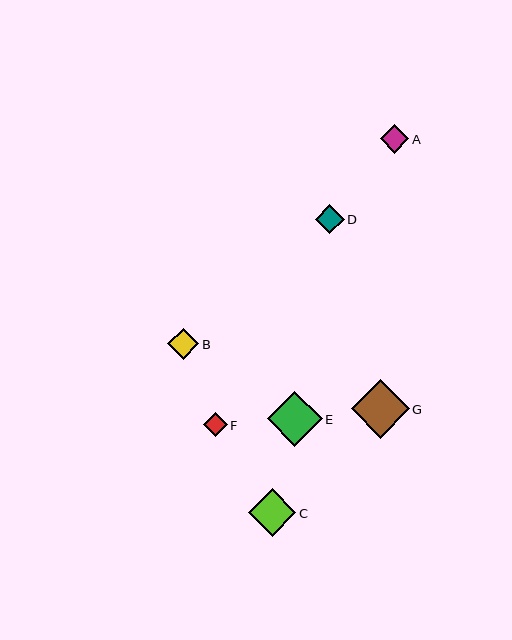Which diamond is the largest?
Diamond G is the largest with a size of approximately 58 pixels.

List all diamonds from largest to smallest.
From largest to smallest: G, E, C, B, D, A, F.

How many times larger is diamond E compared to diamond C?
Diamond E is approximately 1.1 times the size of diamond C.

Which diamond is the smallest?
Diamond F is the smallest with a size of approximately 24 pixels.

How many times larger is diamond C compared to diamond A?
Diamond C is approximately 1.7 times the size of diamond A.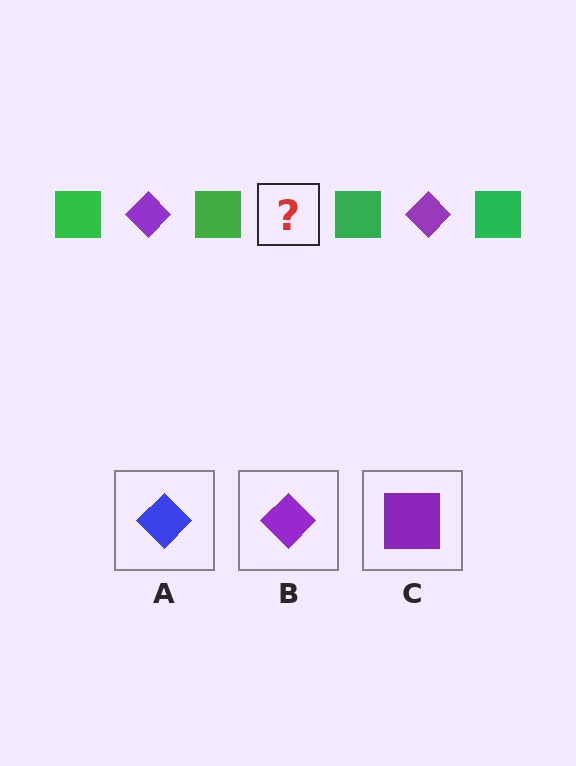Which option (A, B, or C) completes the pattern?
B.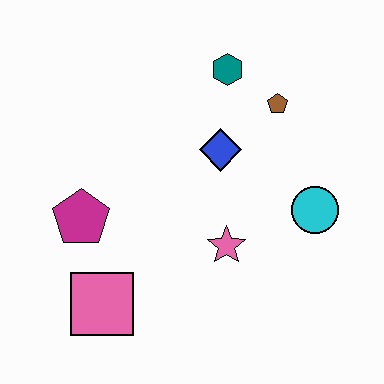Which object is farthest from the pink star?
The teal hexagon is farthest from the pink star.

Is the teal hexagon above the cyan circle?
Yes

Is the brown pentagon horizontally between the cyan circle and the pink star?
Yes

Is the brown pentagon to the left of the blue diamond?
No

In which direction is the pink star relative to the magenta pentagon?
The pink star is to the right of the magenta pentagon.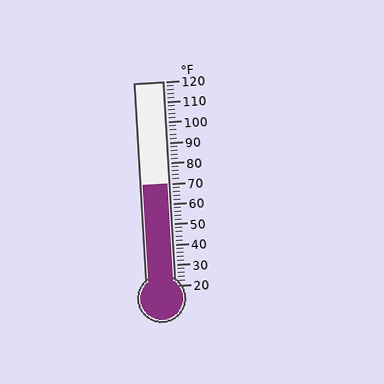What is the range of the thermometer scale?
The thermometer scale ranges from 20°F to 120°F.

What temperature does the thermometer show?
The thermometer shows approximately 70°F.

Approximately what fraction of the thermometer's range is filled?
The thermometer is filled to approximately 50% of its range.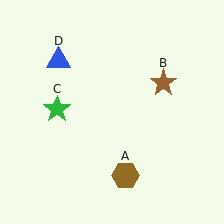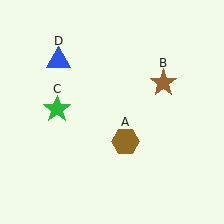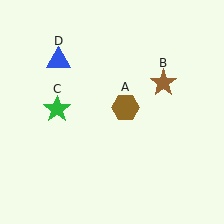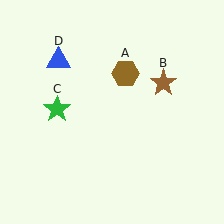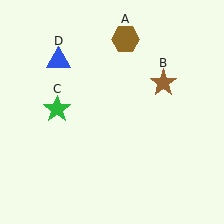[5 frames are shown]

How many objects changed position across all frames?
1 object changed position: brown hexagon (object A).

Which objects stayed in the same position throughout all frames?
Brown star (object B) and green star (object C) and blue triangle (object D) remained stationary.